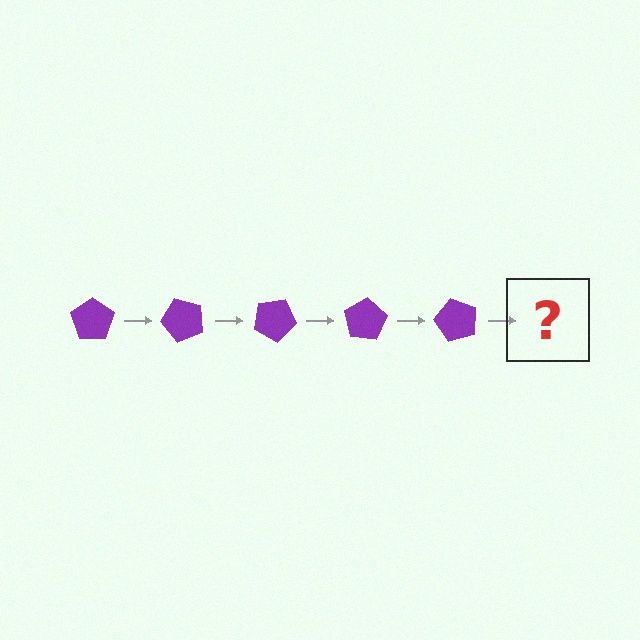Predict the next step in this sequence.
The next step is a purple pentagon rotated 250 degrees.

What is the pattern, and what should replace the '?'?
The pattern is that the pentagon rotates 50 degrees each step. The '?' should be a purple pentagon rotated 250 degrees.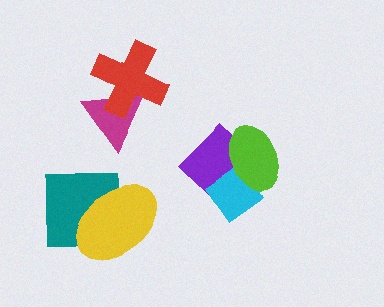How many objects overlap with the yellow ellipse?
1 object overlaps with the yellow ellipse.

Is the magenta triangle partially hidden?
Yes, it is partially covered by another shape.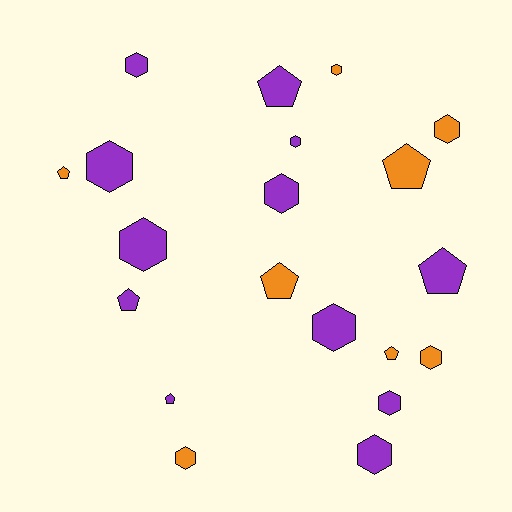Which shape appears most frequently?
Hexagon, with 12 objects.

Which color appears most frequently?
Purple, with 12 objects.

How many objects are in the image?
There are 20 objects.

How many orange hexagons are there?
There are 4 orange hexagons.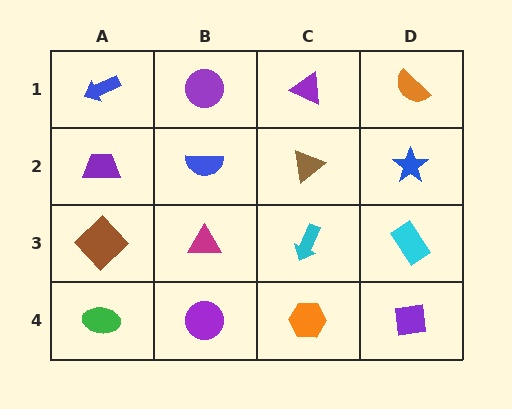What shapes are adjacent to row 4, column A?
A brown diamond (row 3, column A), a purple circle (row 4, column B).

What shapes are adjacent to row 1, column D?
A blue star (row 2, column D), a purple triangle (row 1, column C).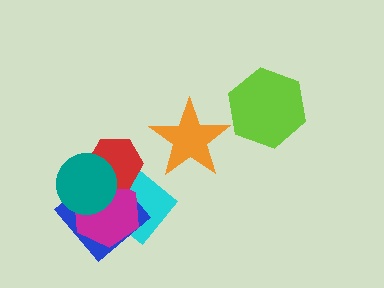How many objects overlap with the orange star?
0 objects overlap with the orange star.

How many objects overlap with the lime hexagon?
0 objects overlap with the lime hexagon.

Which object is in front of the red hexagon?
The teal circle is in front of the red hexagon.